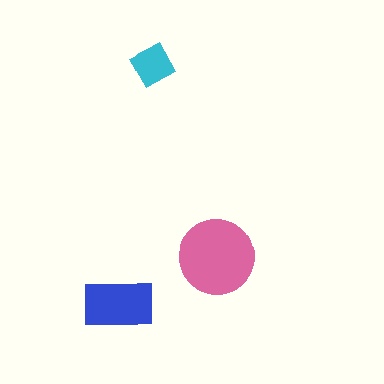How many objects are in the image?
There are 3 objects in the image.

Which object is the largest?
The pink circle.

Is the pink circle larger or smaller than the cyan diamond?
Larger.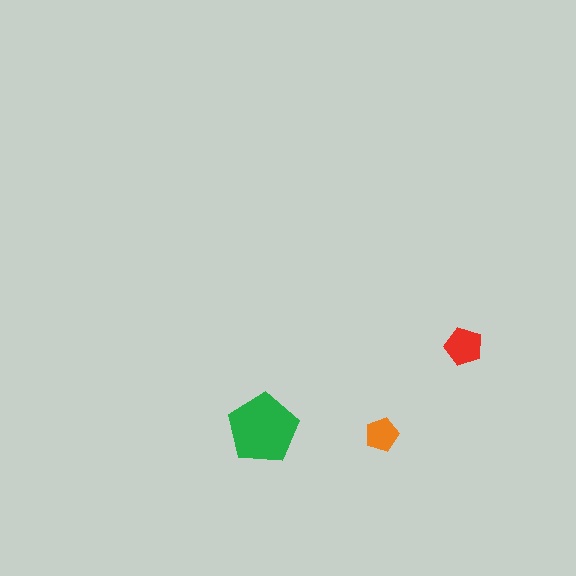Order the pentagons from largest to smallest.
the green one, the red one, the orange one.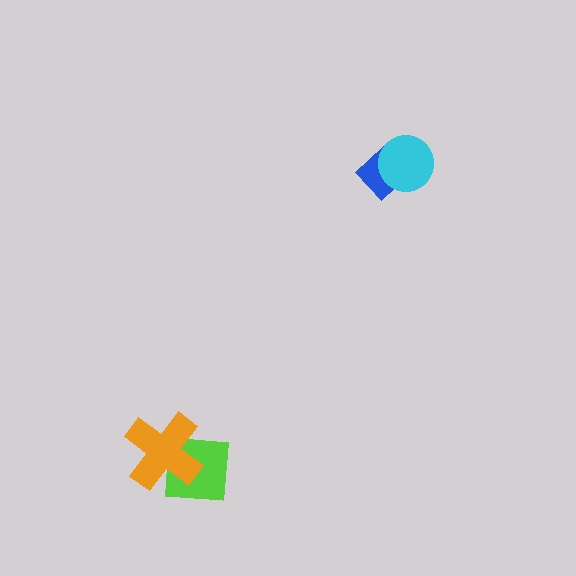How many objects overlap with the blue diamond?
1 object overlaps with the blue diamond.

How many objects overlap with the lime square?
1 object overlaps with the lime square.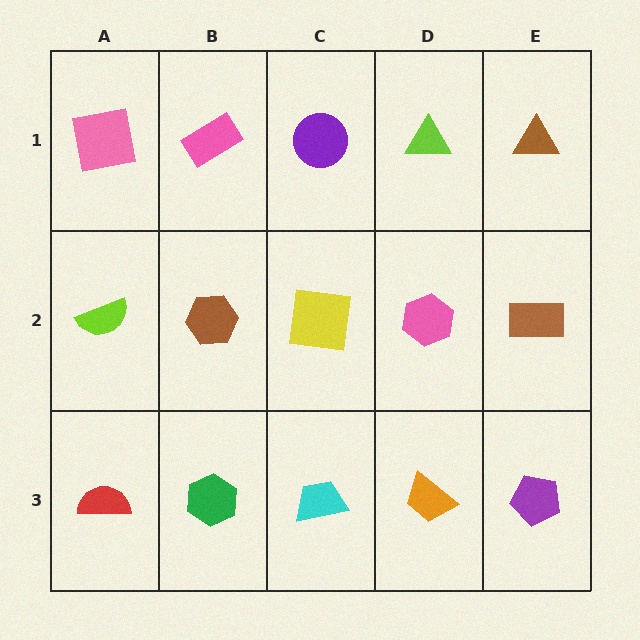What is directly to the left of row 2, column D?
A yellow square.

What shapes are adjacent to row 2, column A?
A pink square (row 1, column A), a red semicircle (row 3, column A), a brown hexagon (row 2, column B).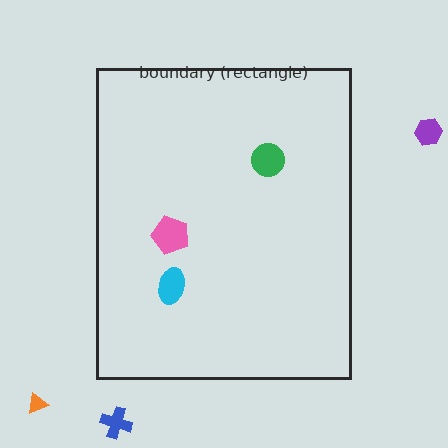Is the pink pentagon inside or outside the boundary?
Inside.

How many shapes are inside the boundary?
3 inside, 3 outside.